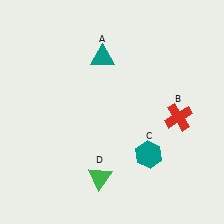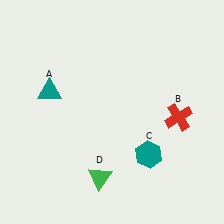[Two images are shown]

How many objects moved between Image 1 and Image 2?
1 object moved between the two images.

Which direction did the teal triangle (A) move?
The teal triangle (A) moved left.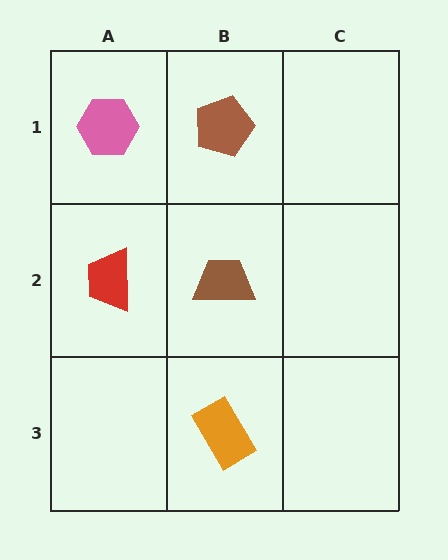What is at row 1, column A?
A pink hexagon.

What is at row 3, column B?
An orange rectangle.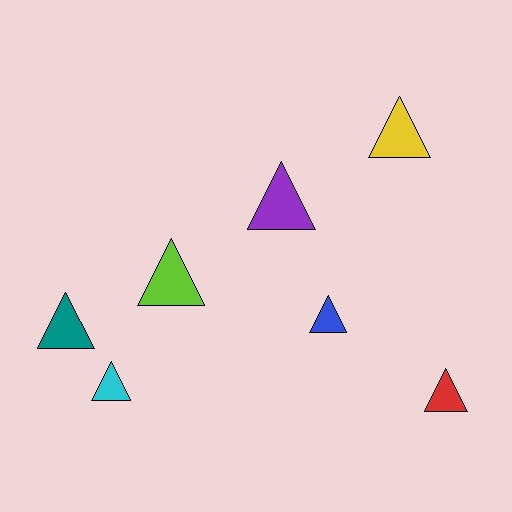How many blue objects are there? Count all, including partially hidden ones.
There is 1 blue object.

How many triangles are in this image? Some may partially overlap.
There are 7 triangles.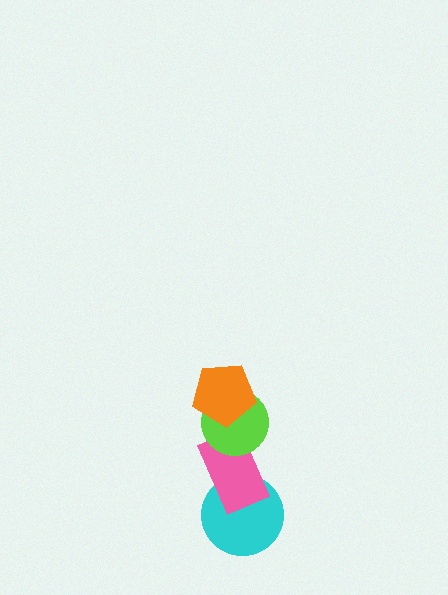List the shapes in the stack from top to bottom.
From top to bottom: the orange pentagon, the lime circle, the pink rectangle, the cyan circle.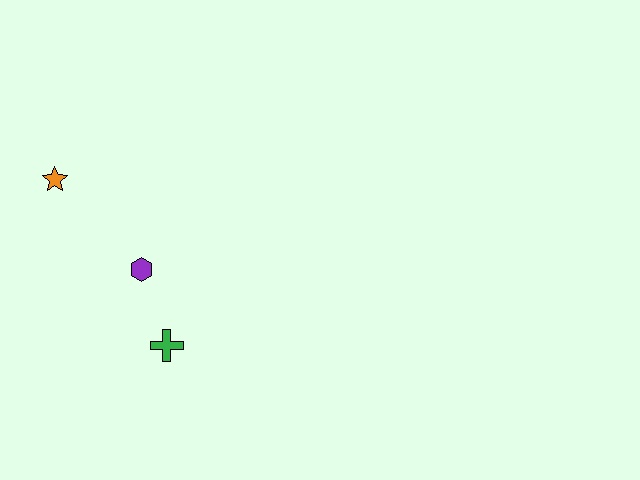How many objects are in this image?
There are 3 objects.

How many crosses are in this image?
There is 1 cross.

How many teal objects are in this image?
There are no teal objects.